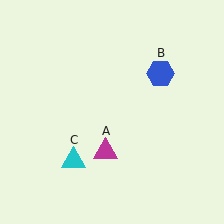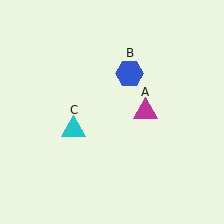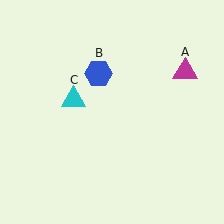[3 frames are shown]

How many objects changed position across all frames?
3 objects changed position: magenta triangle (object A), blue hexagon (object B), cyan triangle (object C).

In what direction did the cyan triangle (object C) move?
The cyan triangle (object C) moved up.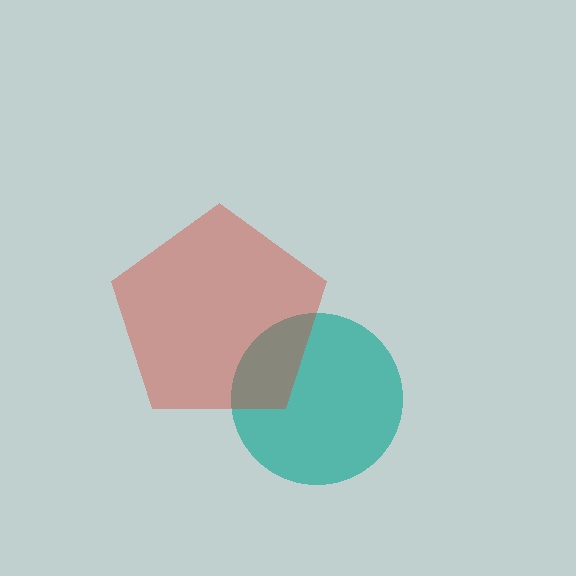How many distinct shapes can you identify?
There are 2 distinct shapes: a teal circle, a red pentagon.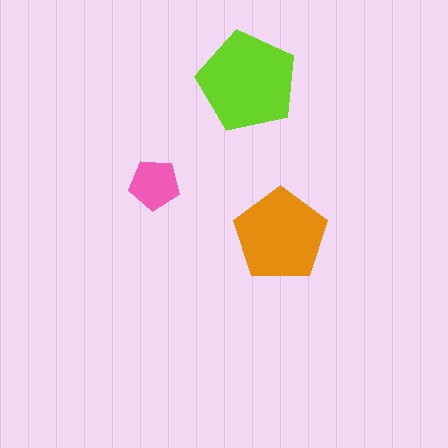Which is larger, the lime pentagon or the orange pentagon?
The lime one.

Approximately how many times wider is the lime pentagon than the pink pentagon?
About 2 times wider.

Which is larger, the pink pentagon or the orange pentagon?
The orange one.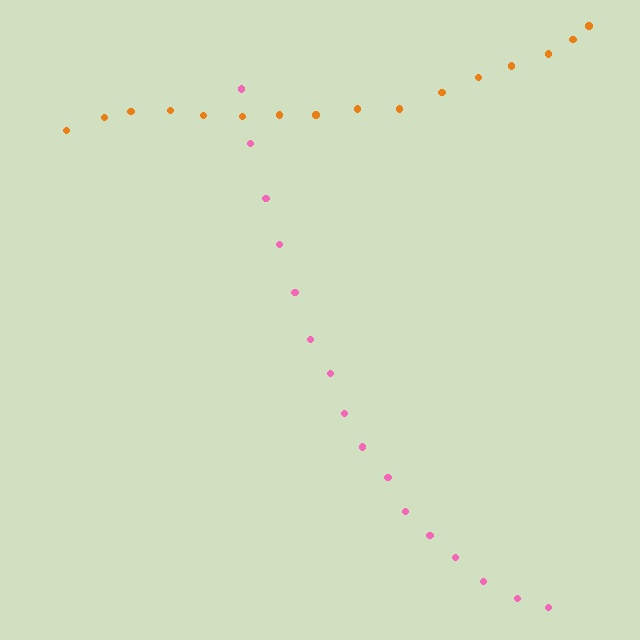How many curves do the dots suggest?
There are 2 distinct paths.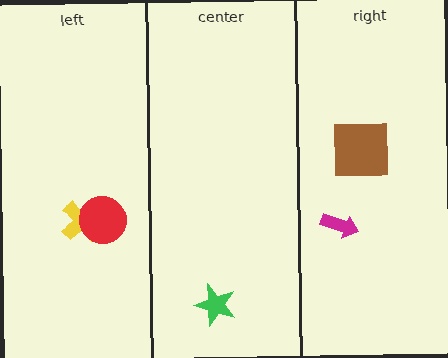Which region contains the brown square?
The right region.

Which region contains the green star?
The center region.